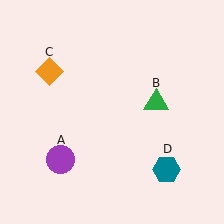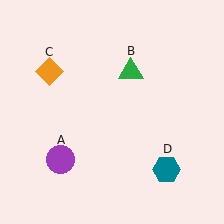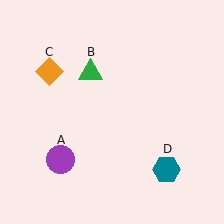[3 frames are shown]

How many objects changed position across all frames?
1 object changed position: green triangle (object B).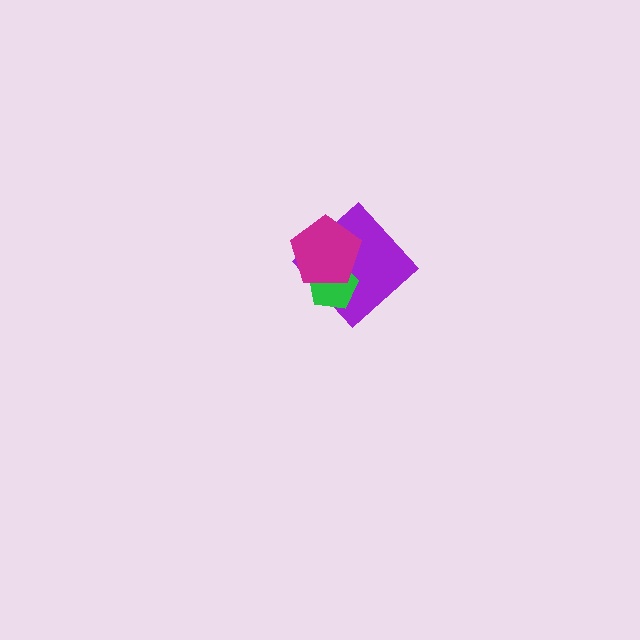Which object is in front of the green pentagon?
The magenta pentagon is in front of the green pentagon.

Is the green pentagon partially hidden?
Yes, it is partially covered by another shape.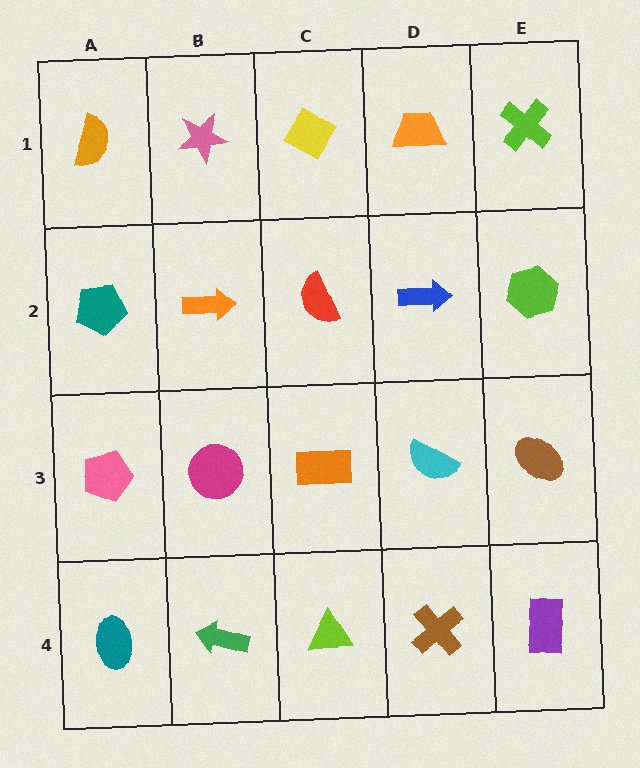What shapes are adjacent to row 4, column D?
A cyan semicircle (row 3, column D), a lime triangle (row 4, column C), a purple rectangle (row 4, column E).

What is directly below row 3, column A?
A teal ellipse.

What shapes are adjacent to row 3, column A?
A teal pentagon (row 2, column A), a teal ellipse (row 4, column A), a magenta circle (row 3, column B).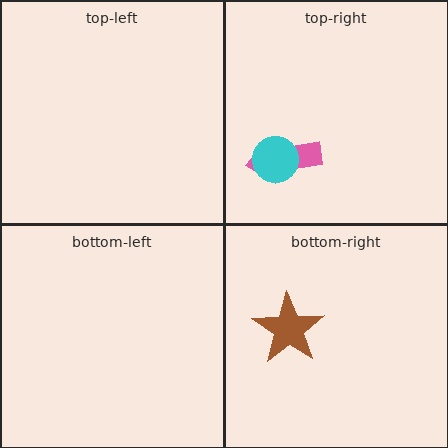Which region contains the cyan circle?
The top-right region.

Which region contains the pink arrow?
The top-right region.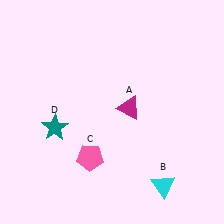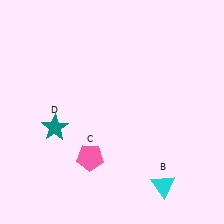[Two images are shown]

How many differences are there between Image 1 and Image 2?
There is 1 difference between the two images.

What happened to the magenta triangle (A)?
The magenta triangle (A) was removed in Image 2. It was in the top-right area of Image 1.